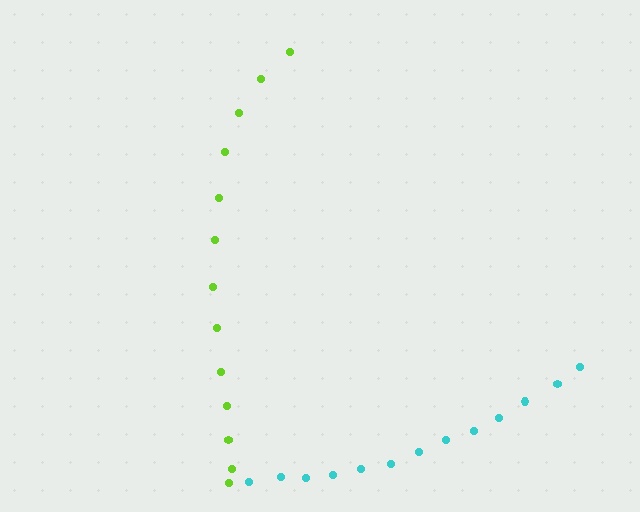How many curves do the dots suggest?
There are 2 distinct paths.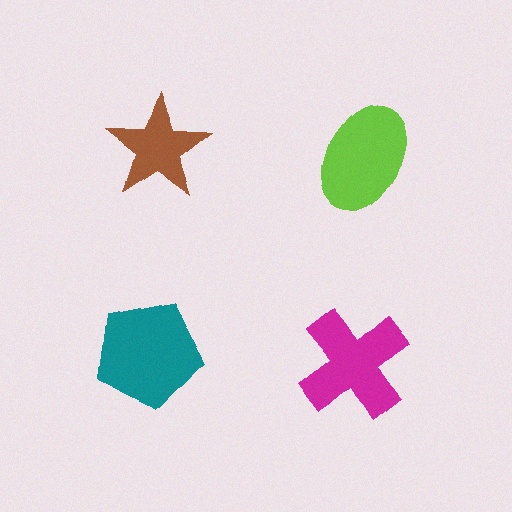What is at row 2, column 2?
A magenta cross.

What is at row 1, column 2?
A lime ellipse.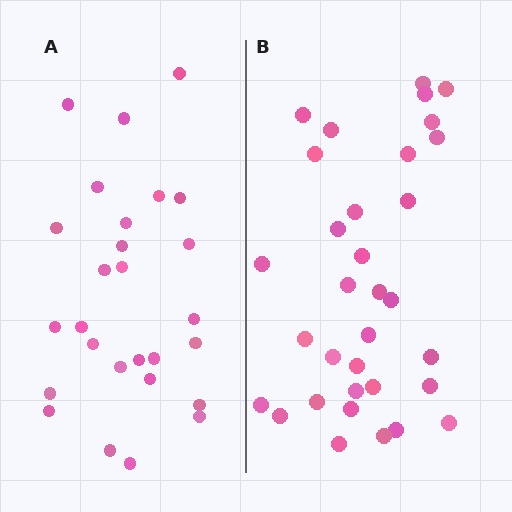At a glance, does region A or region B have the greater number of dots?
Region B (the right region) has more dots.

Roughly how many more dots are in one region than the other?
Region B has about 6 more dots than region A.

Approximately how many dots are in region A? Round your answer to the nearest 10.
About 30 dots. (The exact count is 27, which rounds to 30.)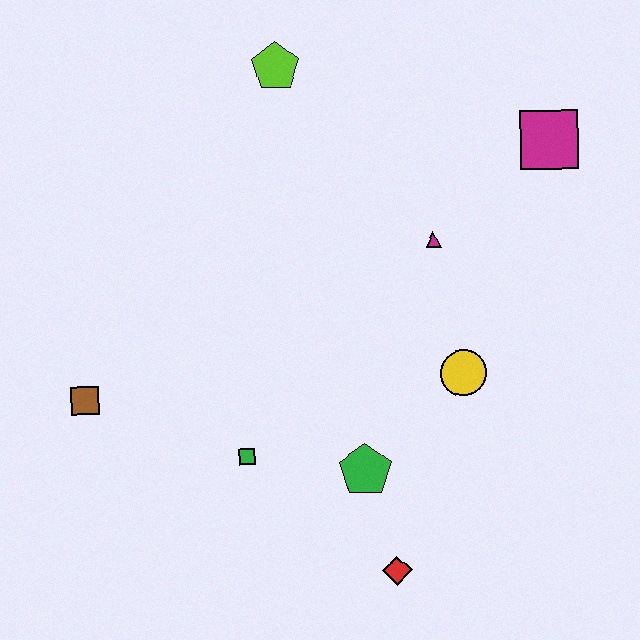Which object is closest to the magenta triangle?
The yellow circle is closest to the magenta triangle.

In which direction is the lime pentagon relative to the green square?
The lime pentagon is above the green square.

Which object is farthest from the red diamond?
The lime pentagon is farthest from the red diamond.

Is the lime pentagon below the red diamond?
No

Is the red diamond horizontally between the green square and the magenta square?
Yes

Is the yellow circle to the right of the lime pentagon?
Yes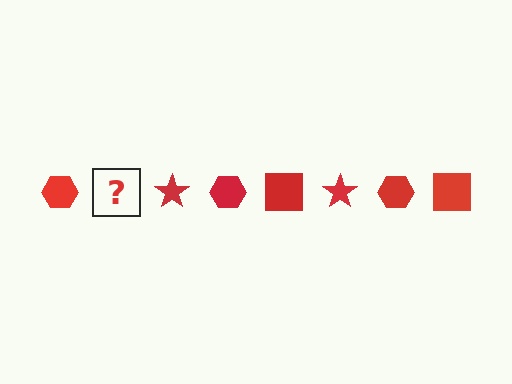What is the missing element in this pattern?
The missing element is a red square.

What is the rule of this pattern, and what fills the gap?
The rule is that the pattern cycles through hexagon, square, star shapes in red. The gap should be filled with a red square.